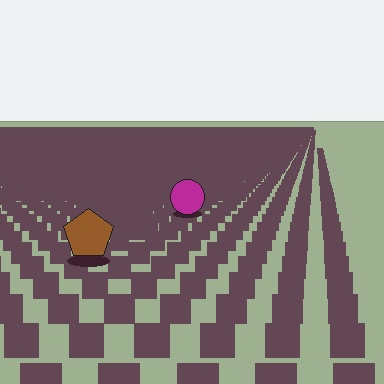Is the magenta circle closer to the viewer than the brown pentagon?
No. The brown pentagon is closer — you can tell from the texture gradient: the ground texture is coarser near it.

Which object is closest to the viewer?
The brown pentagon is closest. The texture marks near it are larger and more spread out.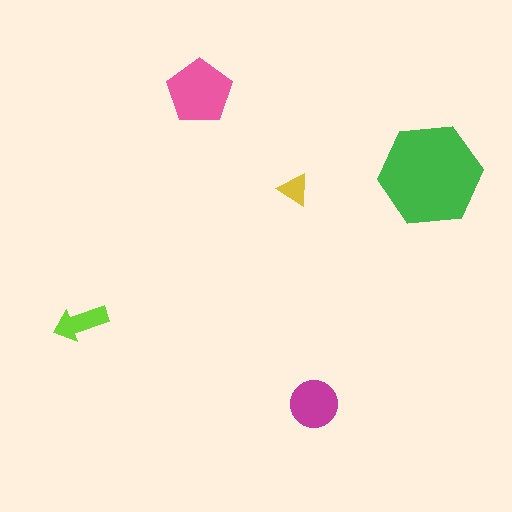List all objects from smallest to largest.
The yellow triangle, the lime arrow, the magenta circle, the pink pentagon, the green hexagon.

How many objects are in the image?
There are 5 objects in the image.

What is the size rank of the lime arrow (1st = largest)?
4th.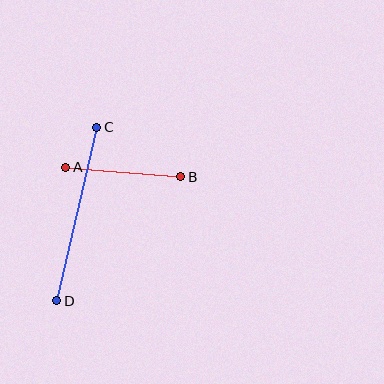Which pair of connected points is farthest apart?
Points C and D are farthest apart.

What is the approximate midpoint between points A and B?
The midpoint is at approximately (123, 172) pixels.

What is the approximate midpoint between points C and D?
The midpoint is at approximately (77, 214) pixels.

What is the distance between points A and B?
The distance is approximately 115 pixels.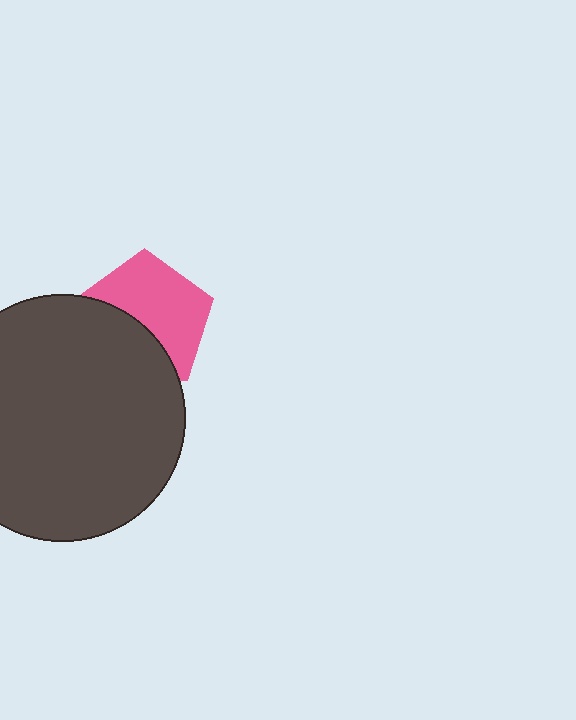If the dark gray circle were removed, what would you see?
You would see the complete pink pentagon.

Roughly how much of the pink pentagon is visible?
About half of it is visible (roughly 58%).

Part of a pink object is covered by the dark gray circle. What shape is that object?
It is a pentagon.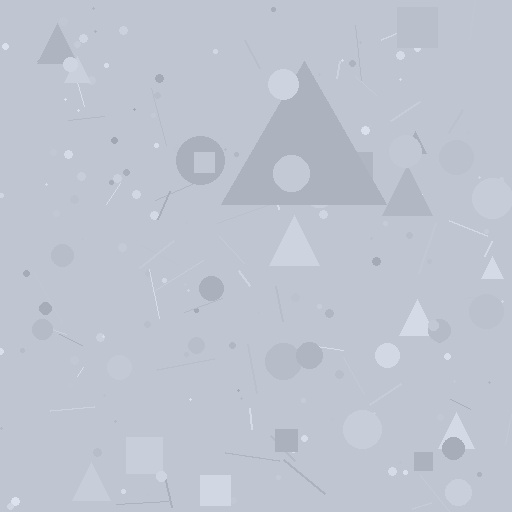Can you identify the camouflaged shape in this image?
The camouflaged shape is a triangle.